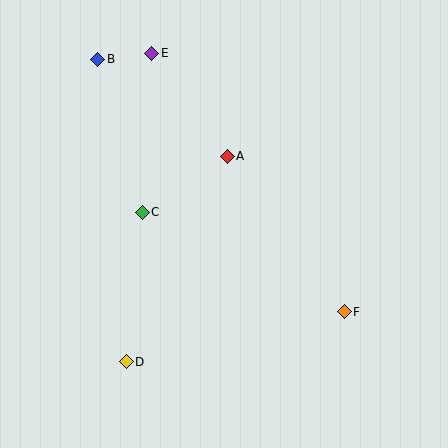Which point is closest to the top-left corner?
Point B is closest to the top-left corner.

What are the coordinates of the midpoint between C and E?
The midpoint between C and E is at (147, 133).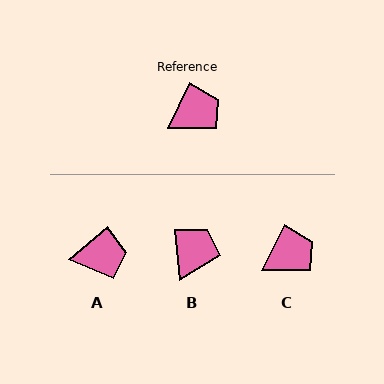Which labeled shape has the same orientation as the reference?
C.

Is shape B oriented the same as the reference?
No, it is off by about 31 degrees.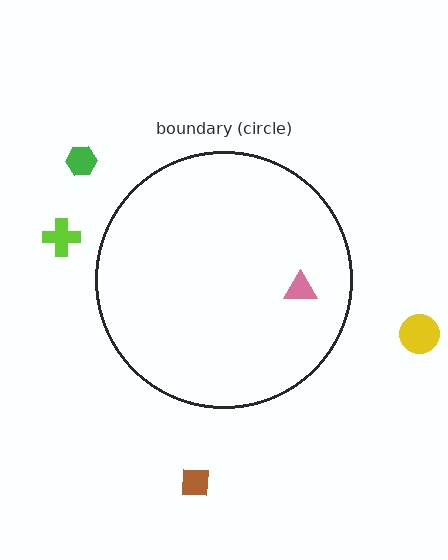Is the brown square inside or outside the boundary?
Outside.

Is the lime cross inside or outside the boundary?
Outside.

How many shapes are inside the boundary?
1 inside, 4 outside.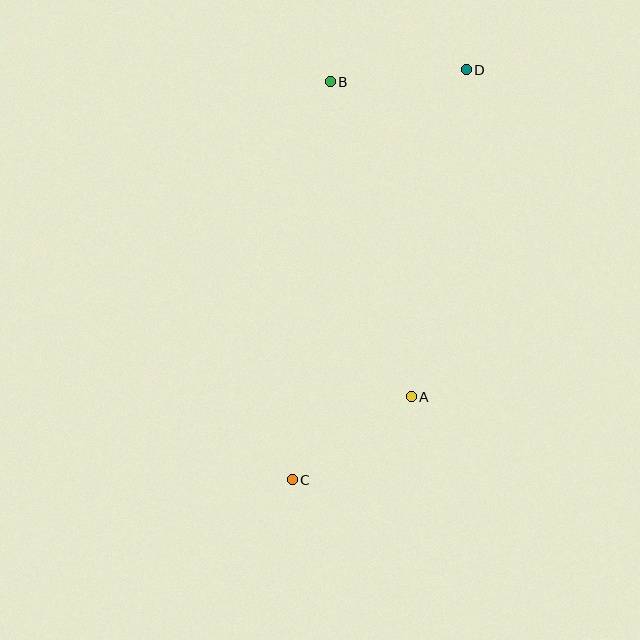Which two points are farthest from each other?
Points C and D are farthest from each other.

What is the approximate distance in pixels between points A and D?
The distance between A and D is approximately 332 pixels.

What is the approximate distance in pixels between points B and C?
The distance between B and C is approximately 400 pixels.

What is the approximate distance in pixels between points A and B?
The distance between A and B is approximately 325 pixels.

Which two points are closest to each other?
Points B and D are closest to each other.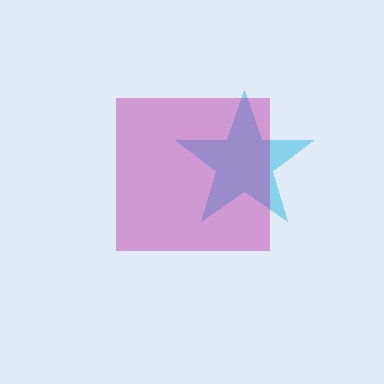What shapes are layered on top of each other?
The layered shapes are: a cyan star, a magenta square.